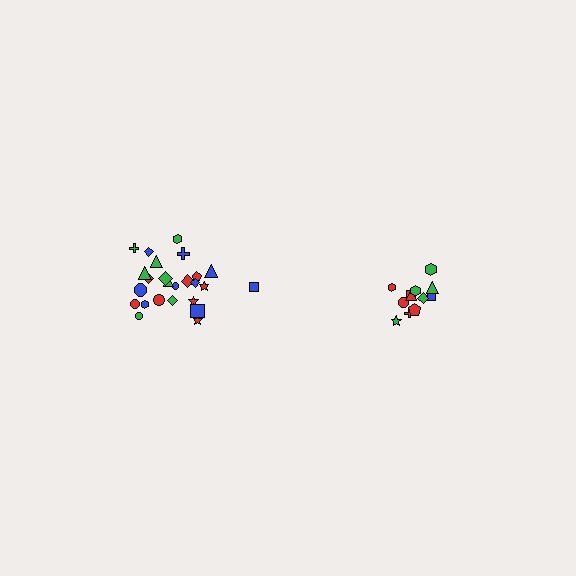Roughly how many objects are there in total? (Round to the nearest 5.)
Roughly 35 objects in total.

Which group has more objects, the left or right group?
The left group.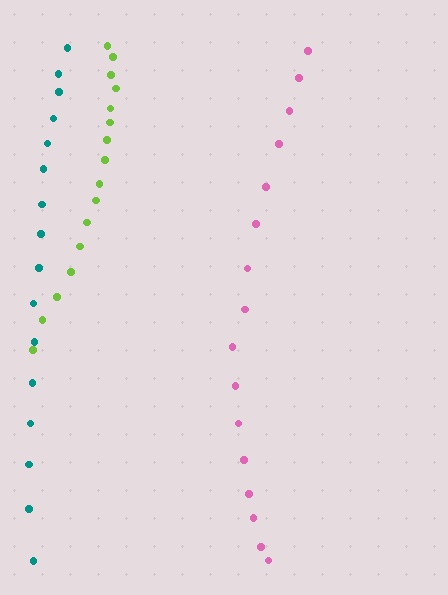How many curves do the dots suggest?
There are 3 distinct paths.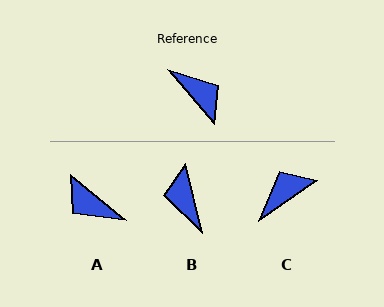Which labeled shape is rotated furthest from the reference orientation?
A, about 170 degrees away.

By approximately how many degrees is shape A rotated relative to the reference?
Approximately 170 degrees clockwise.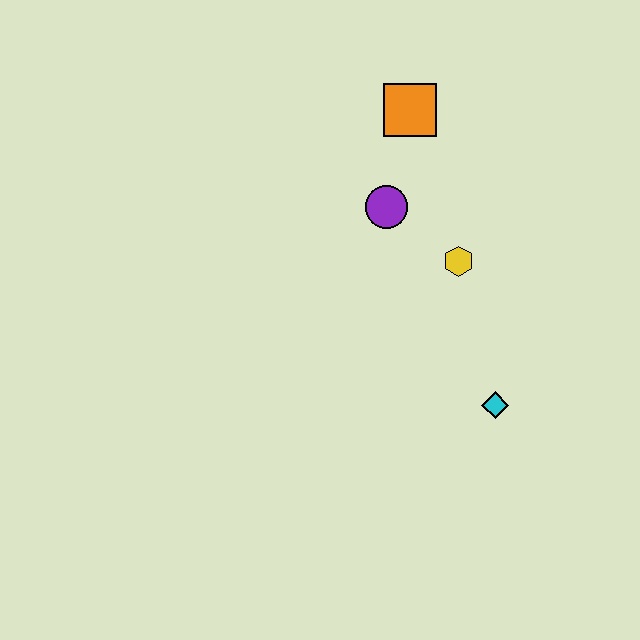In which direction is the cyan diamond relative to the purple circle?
The cyan diamond is below the purple circle.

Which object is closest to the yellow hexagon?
The purple circle is closest to the yellow hexagon.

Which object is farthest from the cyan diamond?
The orange square is farthest from the cyan diamond.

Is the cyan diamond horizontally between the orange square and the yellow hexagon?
No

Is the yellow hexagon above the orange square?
No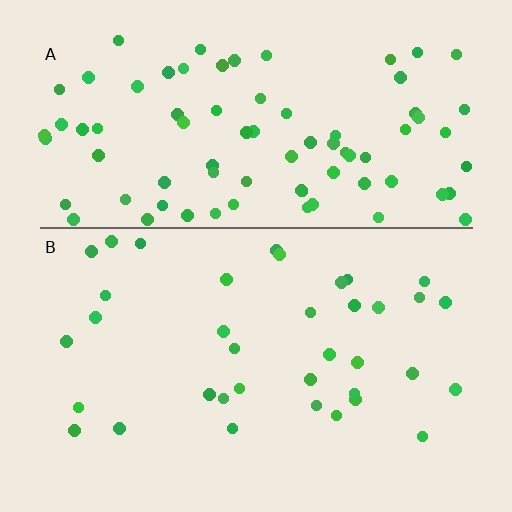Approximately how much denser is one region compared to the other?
Approximately 2.3× — region A over region B.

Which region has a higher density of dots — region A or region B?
A (the top).